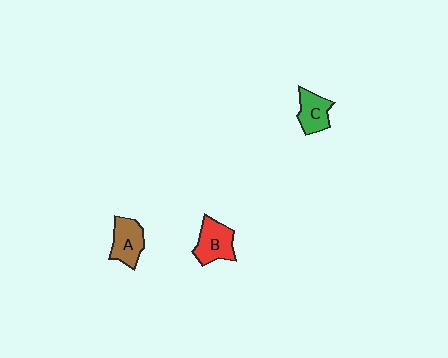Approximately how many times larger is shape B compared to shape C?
Approximately 1.2 times.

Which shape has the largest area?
Shape B (red).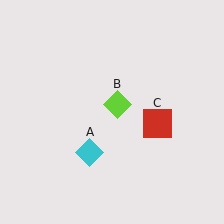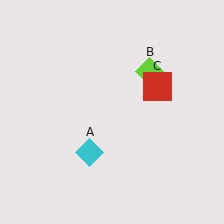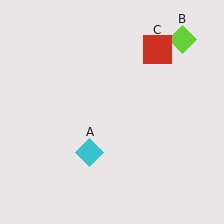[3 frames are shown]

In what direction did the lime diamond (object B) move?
The lime diamond (object B) moved up and to the right.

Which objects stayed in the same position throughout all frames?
Cyan diamond (object A) remained stationary.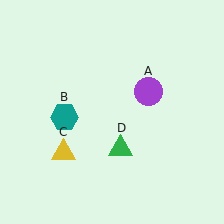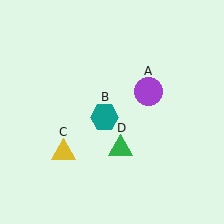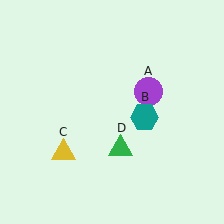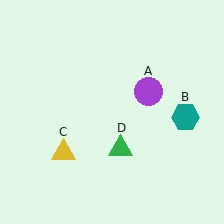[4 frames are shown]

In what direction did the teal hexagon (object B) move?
The teal hexagon (object B) moved right.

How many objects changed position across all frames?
1 object changed position: teal hexagon (object B).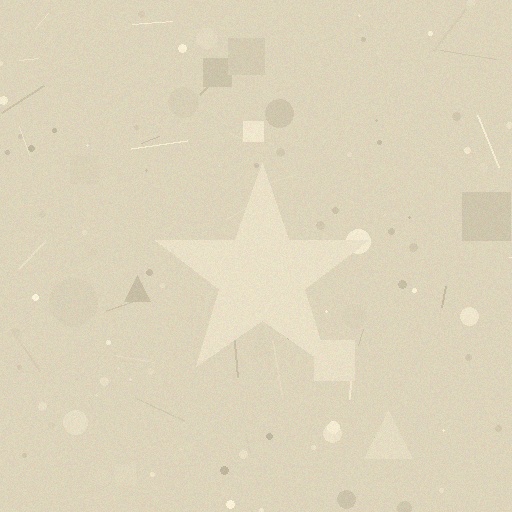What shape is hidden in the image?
A star is hidden in the image.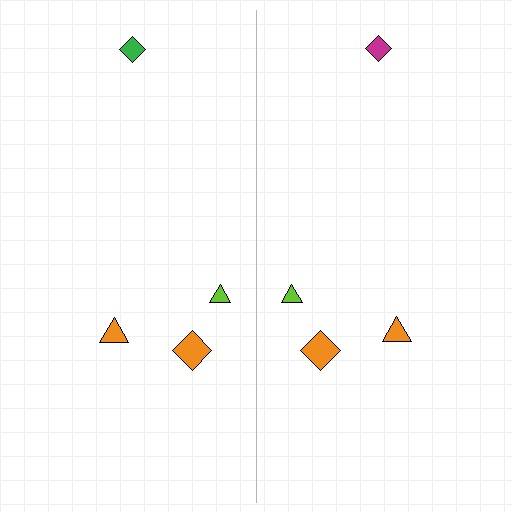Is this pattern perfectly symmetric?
No, the pattern is not perfectly symmetric. The magenta diamond on the right side breaks the symmetry — its mirror counterpart is green.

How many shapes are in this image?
There are 8 shapes in this image.